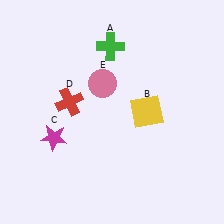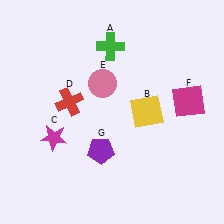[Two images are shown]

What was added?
A magenta square (F), a purple pentagon (G) were added in Image 2.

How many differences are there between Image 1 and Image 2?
There are 2 differences between the two images.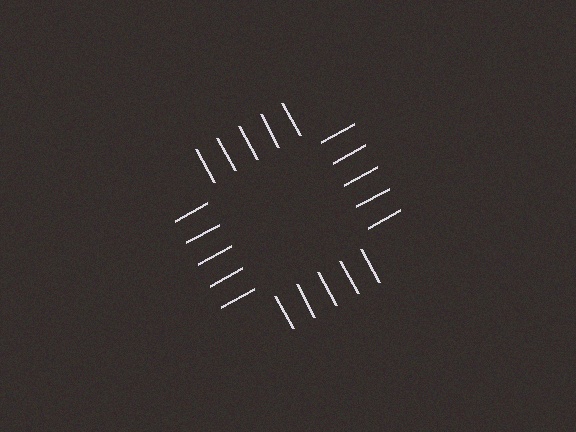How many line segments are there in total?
20 — 5 along each of the 4 edges.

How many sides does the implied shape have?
4 sides — the line-ends trace a square.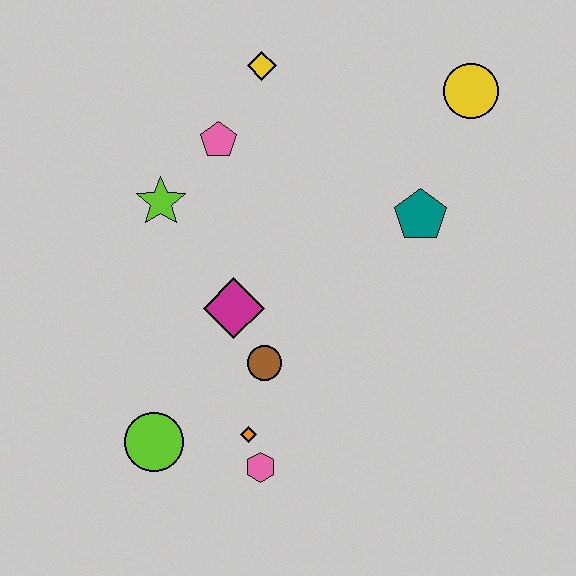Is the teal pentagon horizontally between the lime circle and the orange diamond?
No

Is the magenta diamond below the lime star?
Yes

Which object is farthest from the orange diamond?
The yellow circle is farthest from the orange diamond.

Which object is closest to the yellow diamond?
The pink pentagon is closest to the yellow diamond.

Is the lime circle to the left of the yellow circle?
Yes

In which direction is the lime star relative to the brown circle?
The lime star is above the brown circle.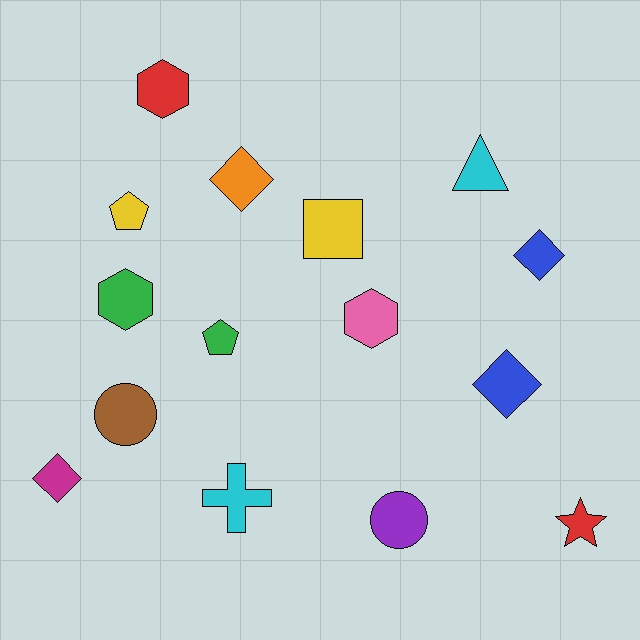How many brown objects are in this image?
There is 1 brown object.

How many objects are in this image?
There are 15 objects.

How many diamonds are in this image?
There are 4 diamonds.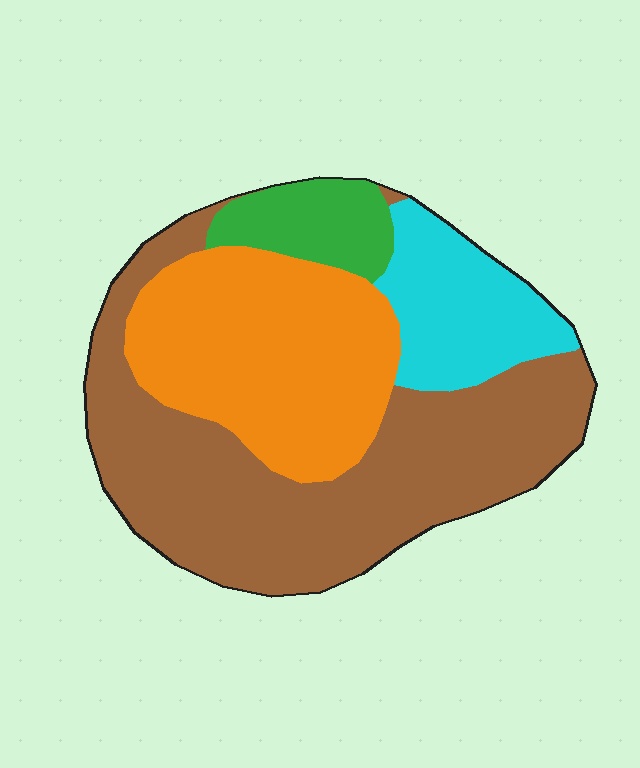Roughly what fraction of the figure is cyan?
Cyan takes up less than a quarter of the figure.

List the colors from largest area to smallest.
From largest to smallest: brown, orange, cyan, green.